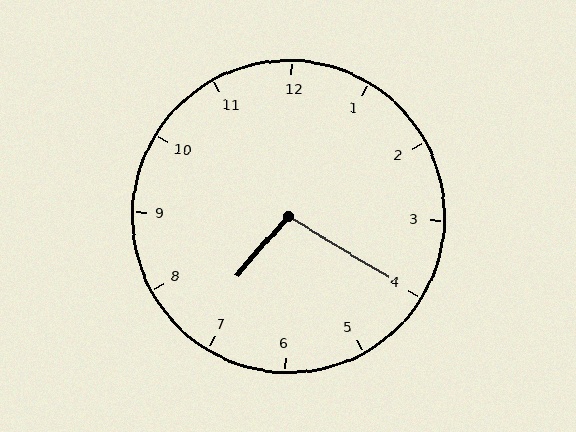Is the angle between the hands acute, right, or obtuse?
It is obtuse.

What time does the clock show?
7:20.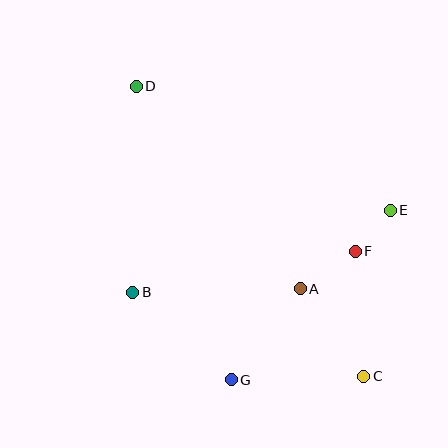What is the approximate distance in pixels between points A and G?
The distance between A and G is approximately 114 pixels.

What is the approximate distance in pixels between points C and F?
The distance between C and F is approximately 125 pixels.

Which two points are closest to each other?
Points E and F are closest to each other.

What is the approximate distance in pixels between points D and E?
The distance between D and E is approximately 283 pixels.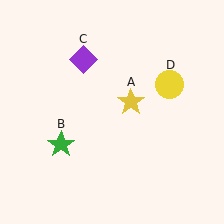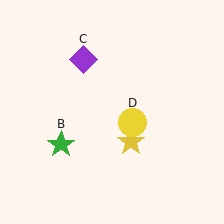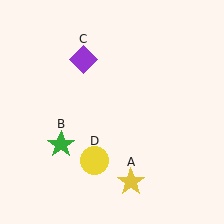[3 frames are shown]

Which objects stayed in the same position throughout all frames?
Green star (object B) and purple diamond (object C) remained stationary.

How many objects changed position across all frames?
2 objects changed position: yellow star (object A), yellow circle (object D).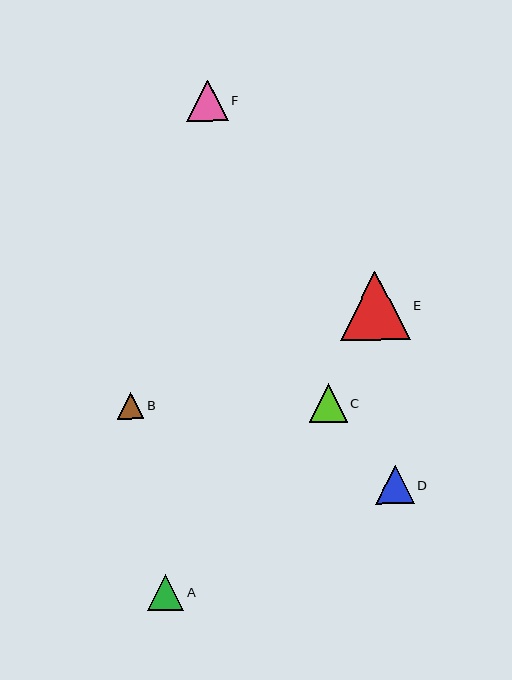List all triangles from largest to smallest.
From largest to smallest: E, F, C, D, A, B.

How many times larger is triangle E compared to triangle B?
Triangle E is approximately 2.6 times the size of triangle B.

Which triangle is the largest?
Triangle E is the largest with a size of approximately 70 pixels.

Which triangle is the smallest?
Triangle B is the smallest with a size of approximately 27 pixels.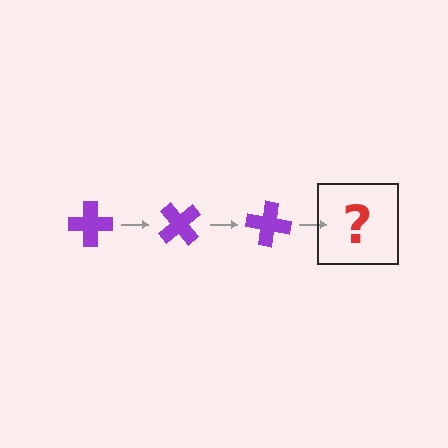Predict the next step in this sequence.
The next step is a purple cross rotated 150 degrees.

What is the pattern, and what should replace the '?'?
The pattern is that the cross rotates 50 degrees each step. The '?' should be a purple cross rotated 150 degrees.